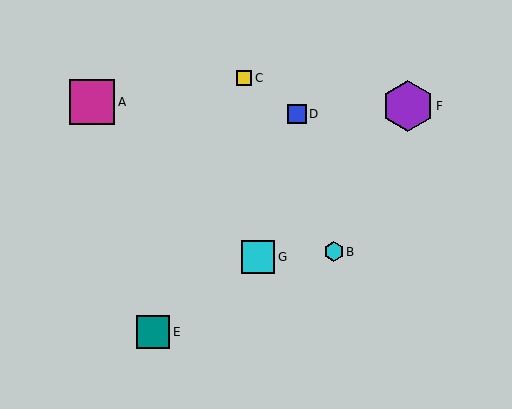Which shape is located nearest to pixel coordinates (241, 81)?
The yellow square (labeled C) at (244, 78) is nearest to that location.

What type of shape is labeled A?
Shape A is a magenta square.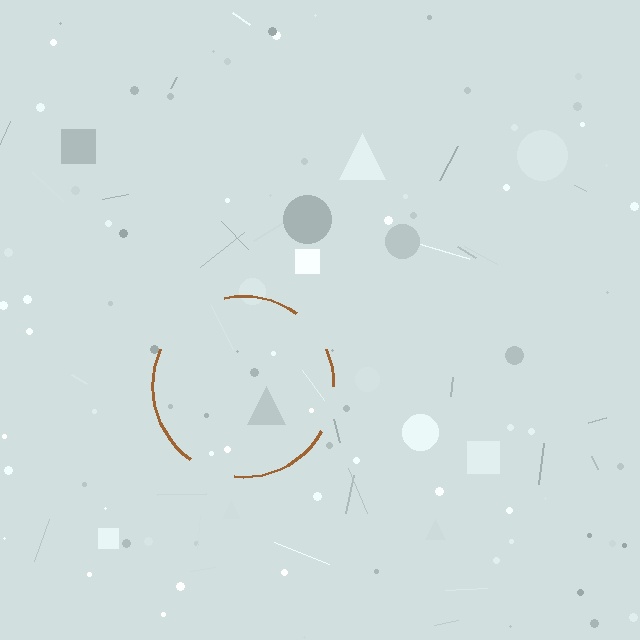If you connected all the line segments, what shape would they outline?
They would outline a circle.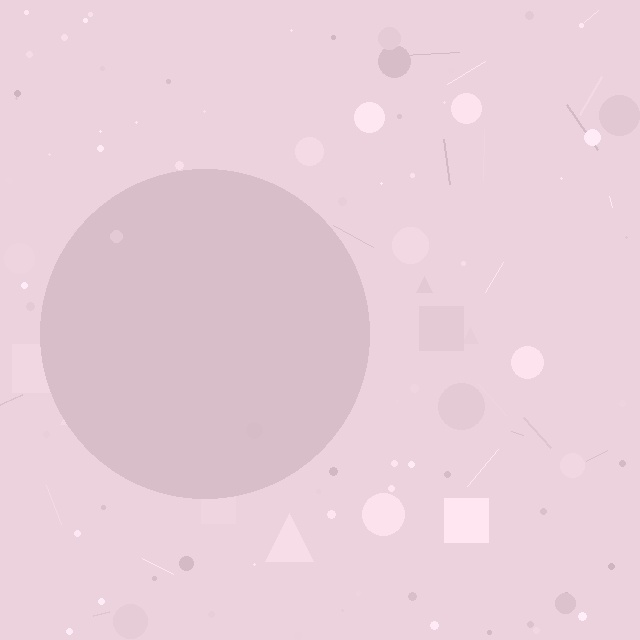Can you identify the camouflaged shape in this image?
The camouflaged shape is a circle.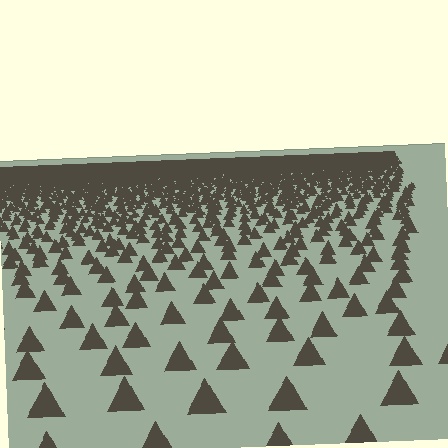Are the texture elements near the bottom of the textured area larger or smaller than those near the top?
Larger. Near the bottom, elements are closer to the viewer and appear at a bigger on-screen size.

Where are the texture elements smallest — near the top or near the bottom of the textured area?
Near the top.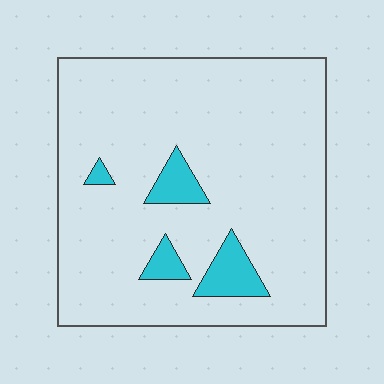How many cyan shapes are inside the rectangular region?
4.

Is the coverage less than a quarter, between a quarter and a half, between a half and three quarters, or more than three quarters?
Less than a quarter.